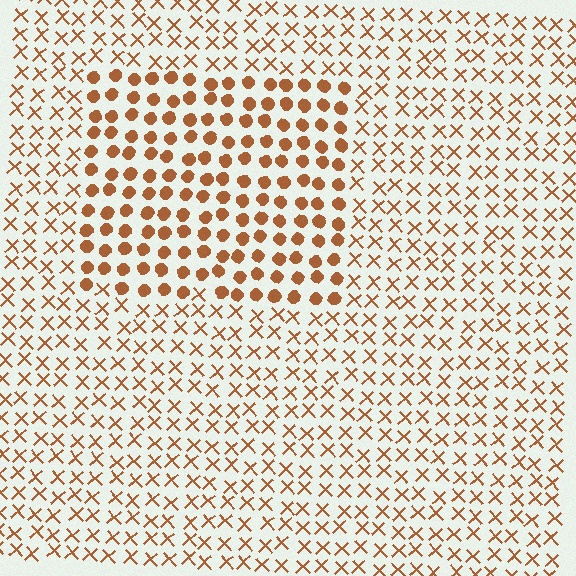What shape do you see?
I see a rectangle.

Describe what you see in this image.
The image is filled with small brown elements arranged in a uniform grid. A rectangle-shaped region contains circles, while the surrounding area contains X marks. The boundary is defined purely by the change in element shape.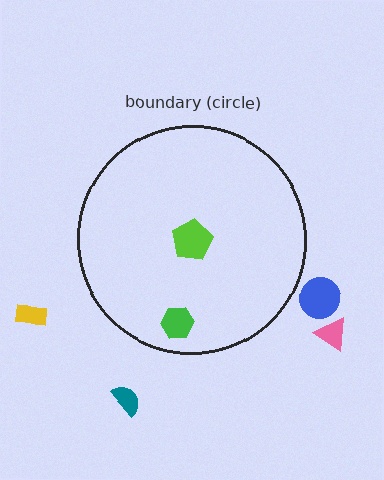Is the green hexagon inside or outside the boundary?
Inside.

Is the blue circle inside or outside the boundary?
Outside.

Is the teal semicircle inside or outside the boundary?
Outside.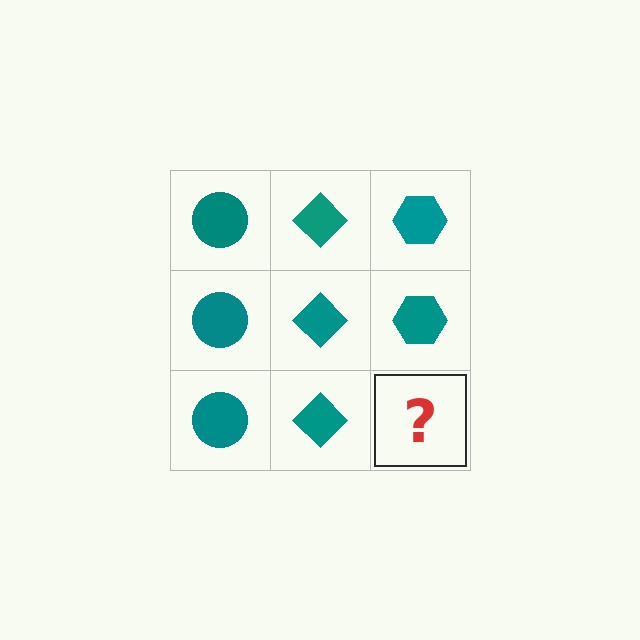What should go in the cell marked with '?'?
The missing cell should contain a teal hexagon.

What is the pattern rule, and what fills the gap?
The rule is that each column has a consistent shape. The gap should be filled with a teal hexagon.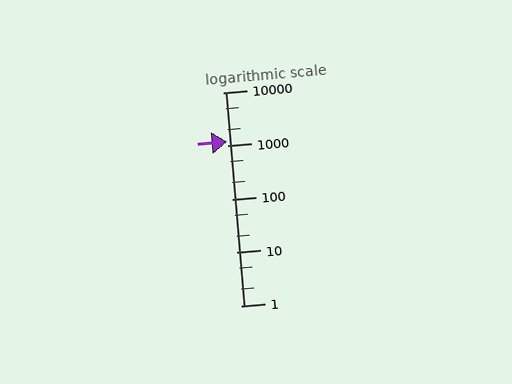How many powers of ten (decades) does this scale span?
The scale spans 4 decades, from 1 to 10000.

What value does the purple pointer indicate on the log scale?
The pointer indicates approximately 1200.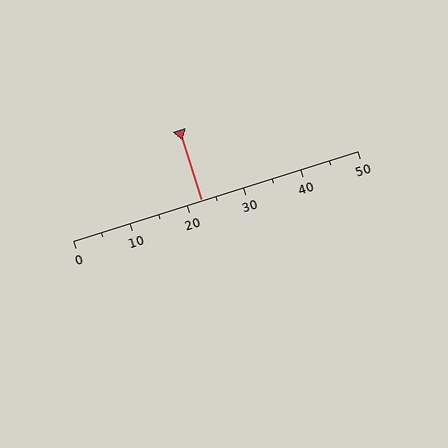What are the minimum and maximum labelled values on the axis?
The axis runs from 0 to 50.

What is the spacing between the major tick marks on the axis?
The major ticks are spaced 10 apart.